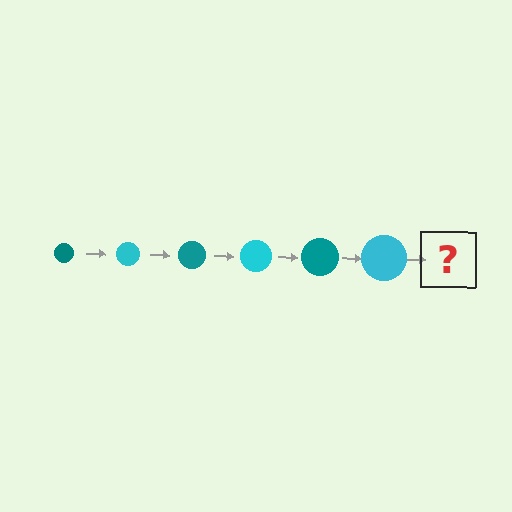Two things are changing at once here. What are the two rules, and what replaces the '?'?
The two rules are that the circle grows larger each step and the color cycles through teal and cyan. The '?' should be a teal circle, larger than the previous one.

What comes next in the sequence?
The next element should be a teal circle, larger than the previous one.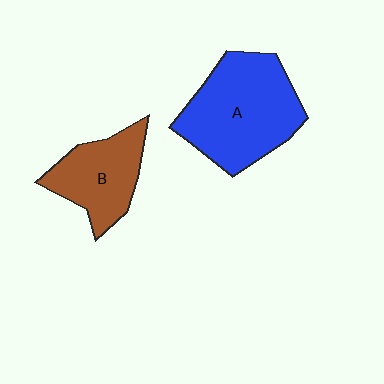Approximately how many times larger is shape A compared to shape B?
Approximately 1.6 times.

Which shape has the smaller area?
Shape B (brown).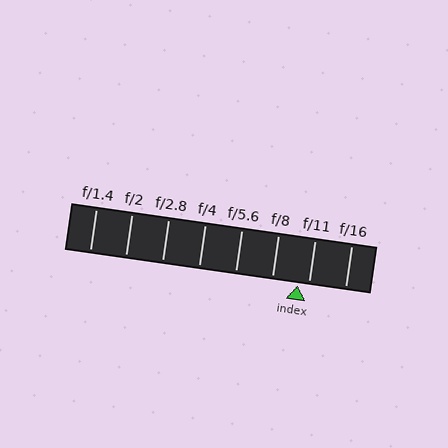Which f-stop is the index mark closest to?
The index mark is closest to f/11.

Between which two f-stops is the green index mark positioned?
The index mark is between f/8 and f/11.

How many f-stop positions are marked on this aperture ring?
There are 8 f-stop positions marked.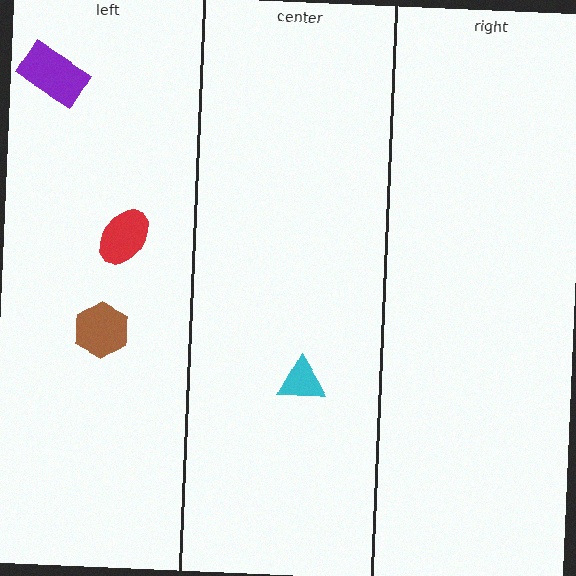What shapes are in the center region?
The cyan triangle.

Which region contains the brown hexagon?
The left region.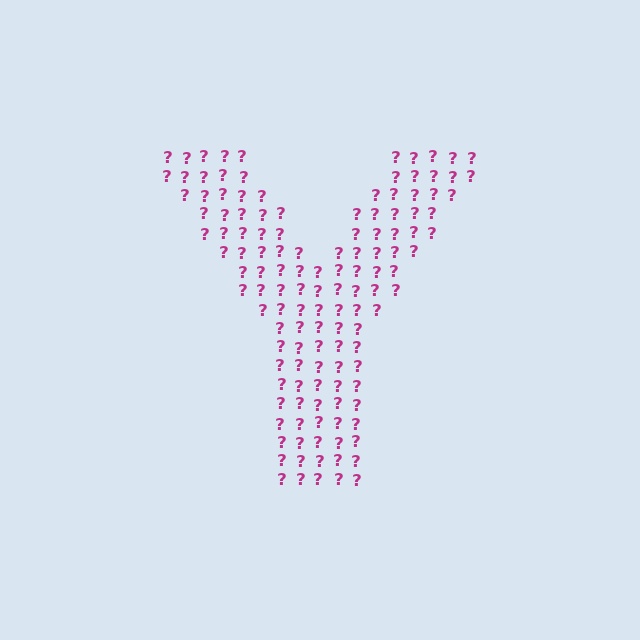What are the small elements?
The small elements are question marks.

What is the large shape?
The large shape is the letter Y.